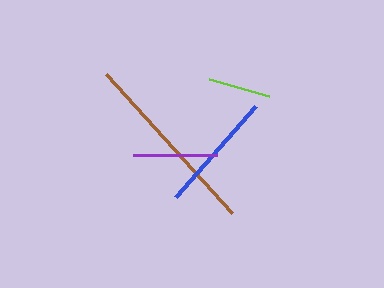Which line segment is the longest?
The brown line is the longest at approximately 187 pixels.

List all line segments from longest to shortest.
From longest to shortest: brown, blue, purple, lime.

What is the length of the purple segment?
The purple segment is approximately 84 pixels long.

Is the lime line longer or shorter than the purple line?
The purple line is longer than the lime line.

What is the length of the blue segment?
The blue segment is approximately 121 pixels long.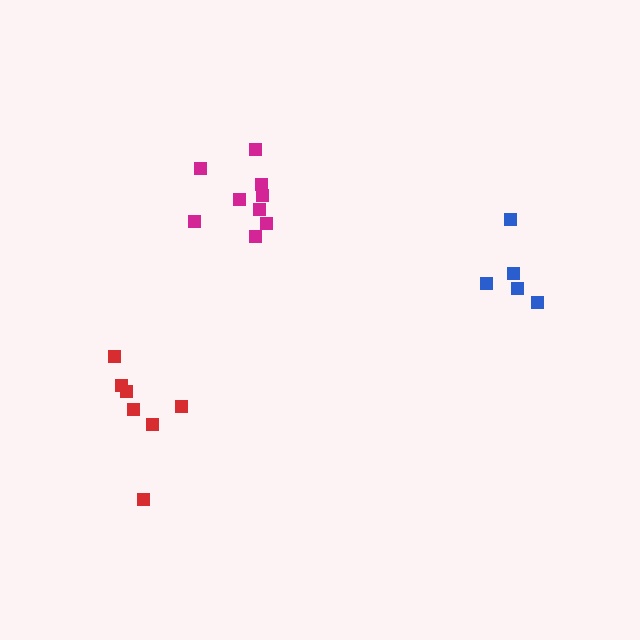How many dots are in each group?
Group 1: 5 dots, Group 2: 9 dots, Group 3: 7 dots (21 total).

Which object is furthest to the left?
The red cluster is leftmost.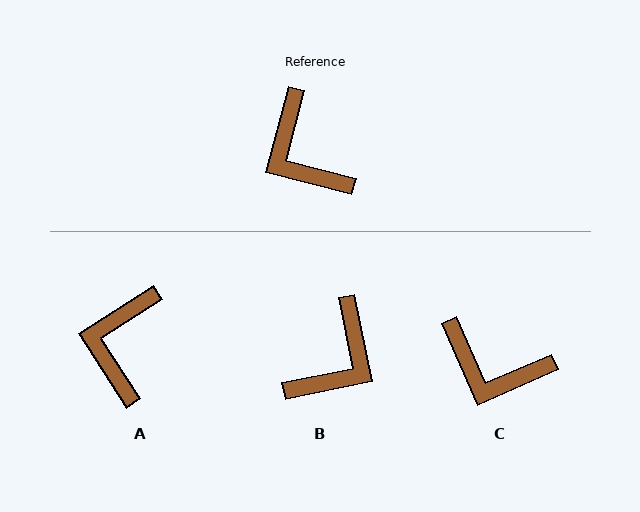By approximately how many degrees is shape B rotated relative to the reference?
Approximately 116 degrees counter-clockwise.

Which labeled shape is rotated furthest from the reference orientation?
B, about 116 degrees away.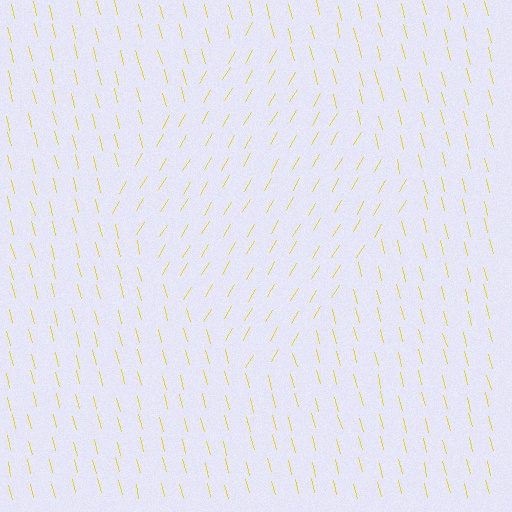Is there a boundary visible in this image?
Yes, there is a texture boundary formed by a change in line orientation.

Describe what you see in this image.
The image is filled with small yellow line segments. A diamond region in the image has lines oriented differently from the surrounding lines, creating a visible texture boundary.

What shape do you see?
I see a diamond.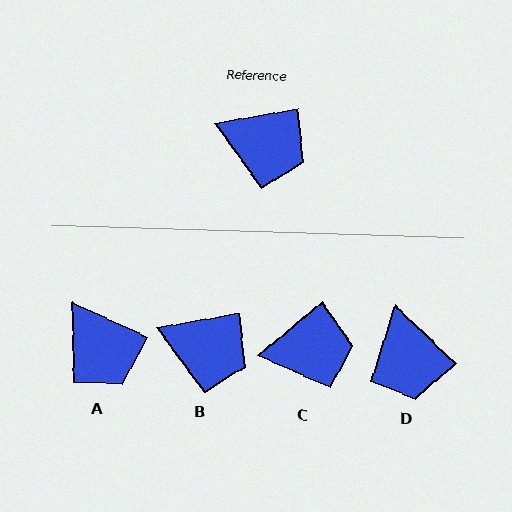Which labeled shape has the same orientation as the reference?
B.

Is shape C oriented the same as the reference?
No, it is off by about 30 degrees.